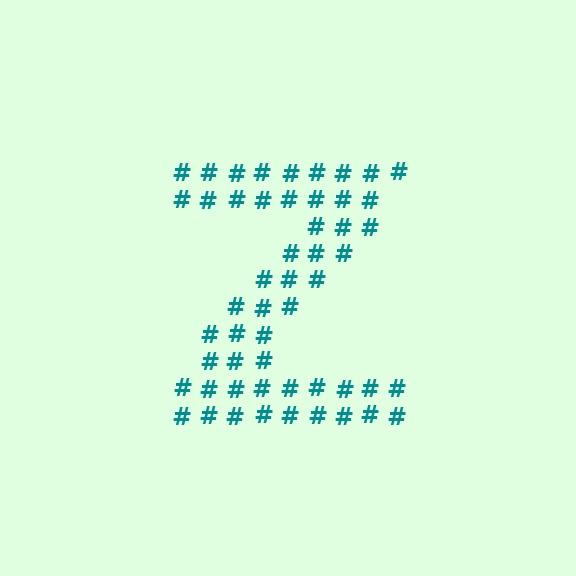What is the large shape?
The large shape is the letter Z.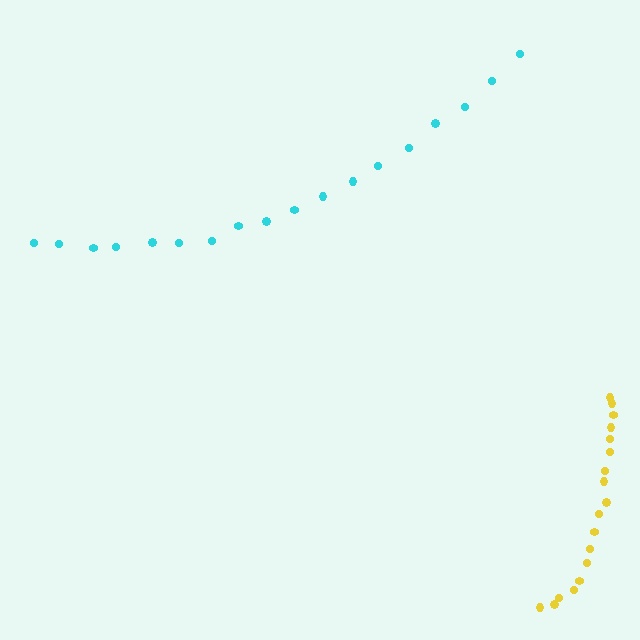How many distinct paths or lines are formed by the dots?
There are 2 distinct paths.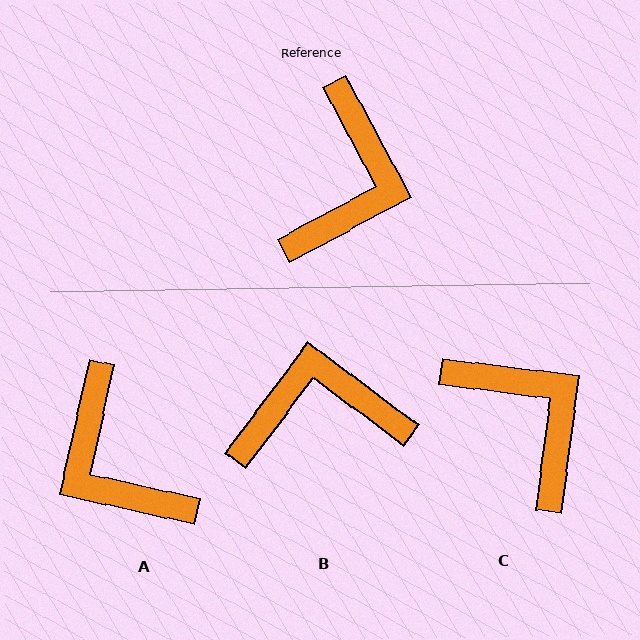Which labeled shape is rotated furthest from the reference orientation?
A, about 130 degrees away.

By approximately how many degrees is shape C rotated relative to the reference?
Approximately 55 degrees counter-clockwise.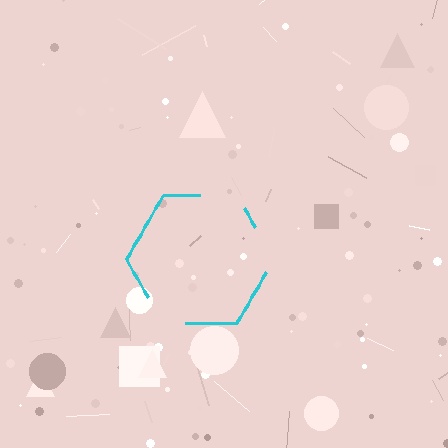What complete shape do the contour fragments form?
The contour fragments form a hexagon.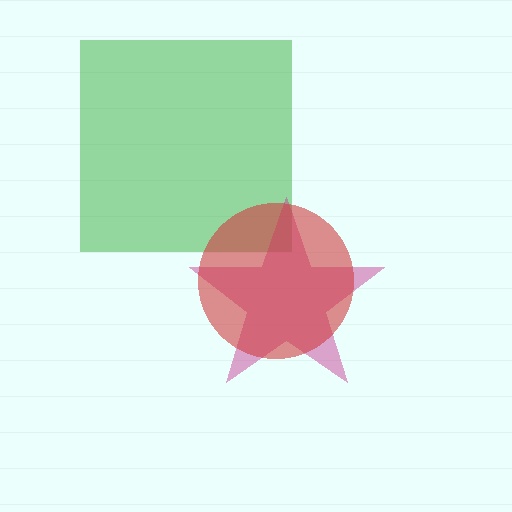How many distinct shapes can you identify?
There are 3 distinct shapes: a green square, a magenta star, a red circle.